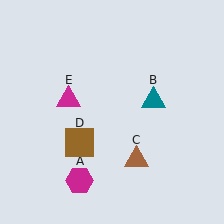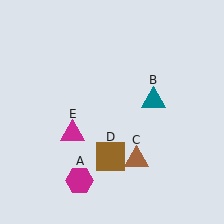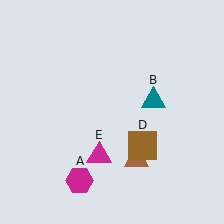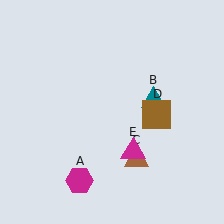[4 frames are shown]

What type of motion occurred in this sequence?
The brown square (object D), magenta triangle (object E) rotated counterclockwise around the center of the scene.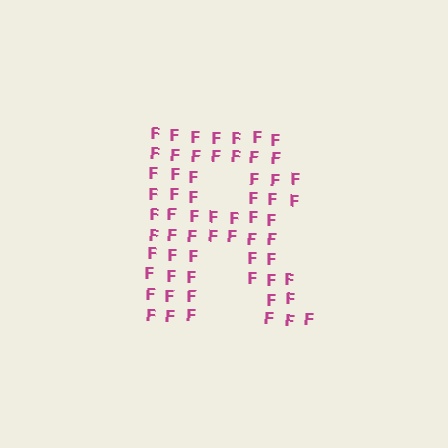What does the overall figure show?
The overall figure shows the letter R.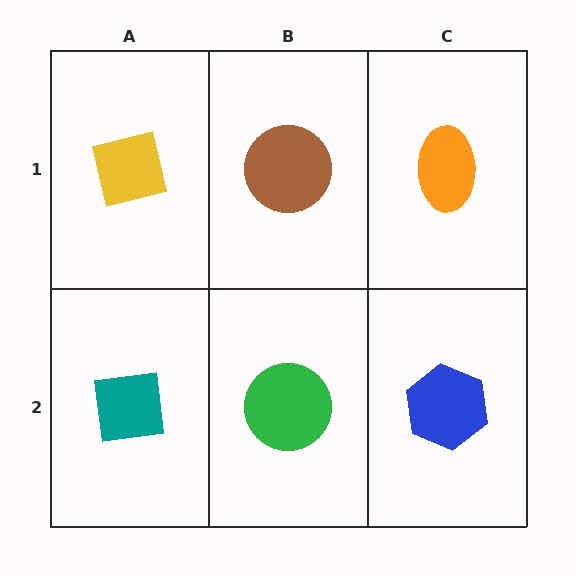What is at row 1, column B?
A brown circle.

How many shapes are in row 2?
3 shapes.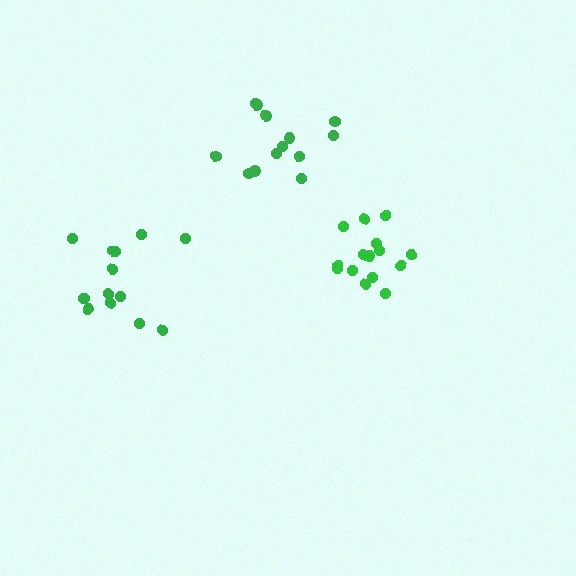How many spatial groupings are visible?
There are 3 spatial groupings.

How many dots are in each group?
Group 1: 13 dots, Group 2: 15 dots, Group 3: 14 dots (42 total).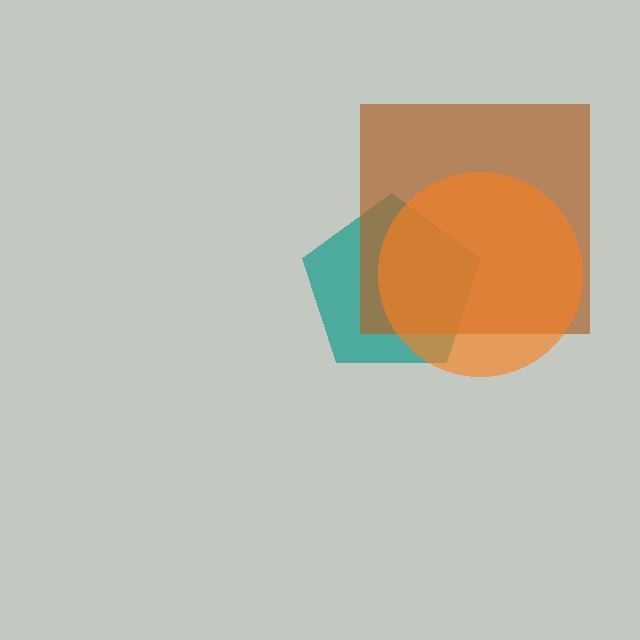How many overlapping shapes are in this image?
There are 3 overlapping shapes in the image.